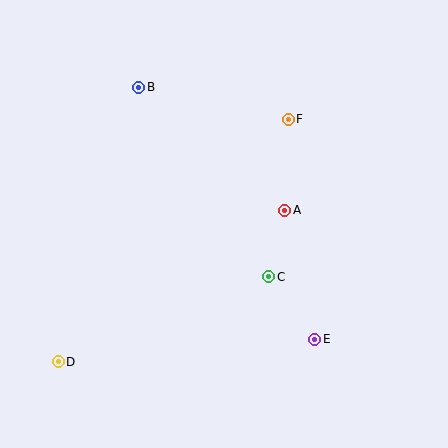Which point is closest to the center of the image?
Point A at (285, 211) is closest to the center.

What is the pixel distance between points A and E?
The distance between A and E is 132 pixels.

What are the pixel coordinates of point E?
Point E is at (315, 339).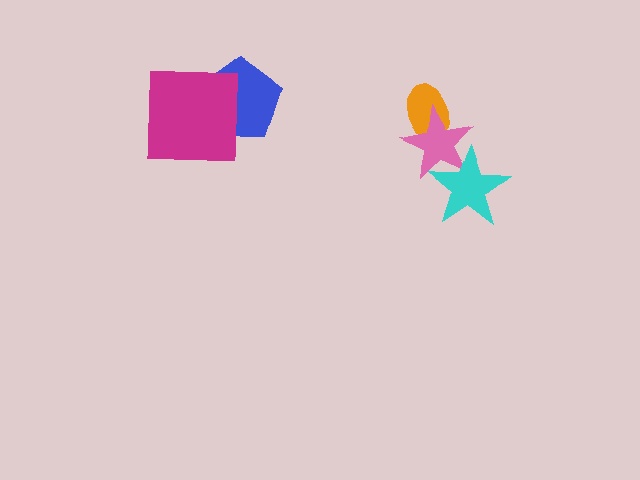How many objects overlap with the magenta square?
1 object overlaps with the magenta square.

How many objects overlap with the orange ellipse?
1 object overlaps with the orange ellipse.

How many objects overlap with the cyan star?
1 object overlaps with the cyan star.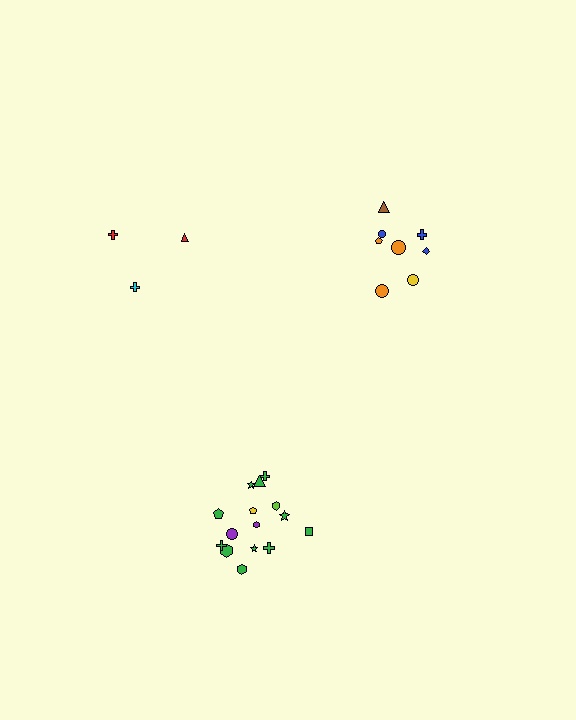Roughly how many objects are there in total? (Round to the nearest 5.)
Roughly 25 objects in total.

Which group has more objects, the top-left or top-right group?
The top-right group.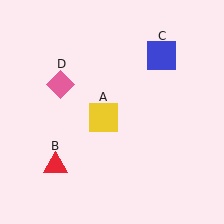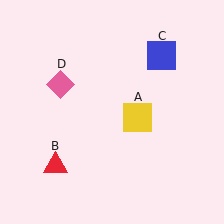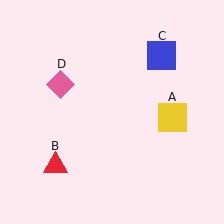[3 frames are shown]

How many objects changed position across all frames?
1 object changed position: yellow square (object A).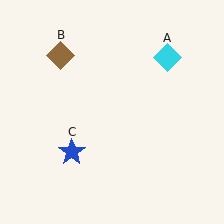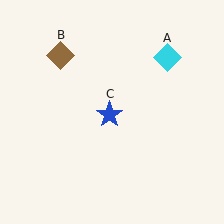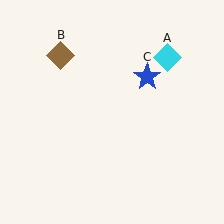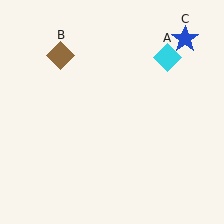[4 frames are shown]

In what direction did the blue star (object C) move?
The blue star (object C) moved up and to the right.